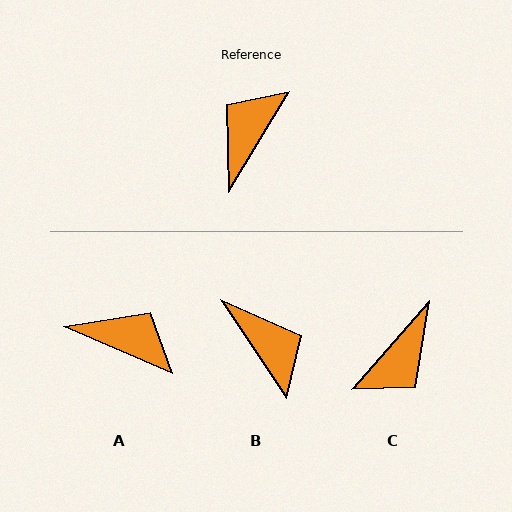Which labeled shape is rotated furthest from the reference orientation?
C, about 170 degrees away.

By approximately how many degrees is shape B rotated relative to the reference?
Approximately 115 degrees clockwise.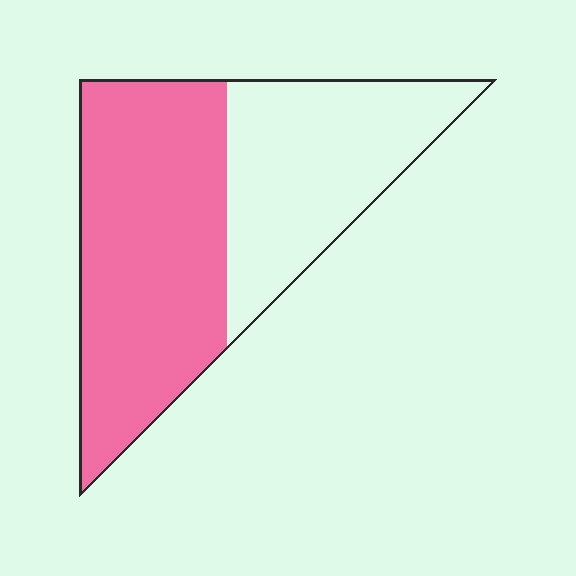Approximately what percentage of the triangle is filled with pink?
Approximately 60%.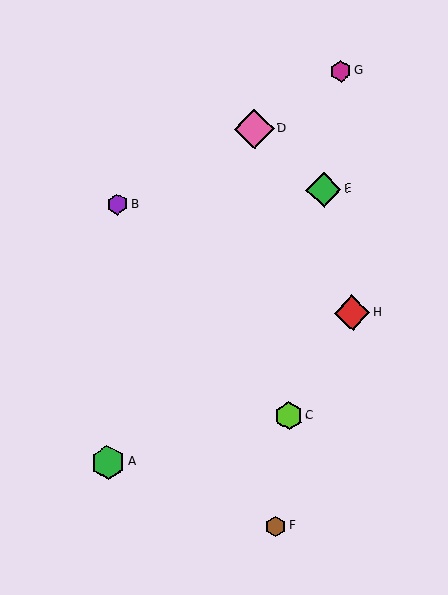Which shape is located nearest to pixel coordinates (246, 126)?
The pink diamond (labeled D) at (254, 129) is nearest to that location.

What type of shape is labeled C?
Shape C is a lime hexagon.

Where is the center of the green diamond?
The center of the green diamond is at (324, 190).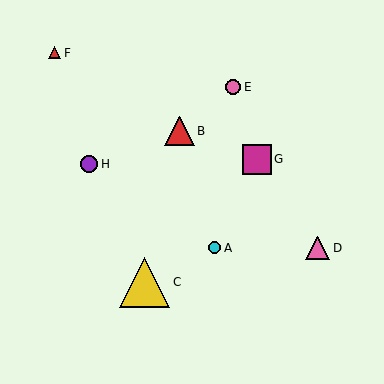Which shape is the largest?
The yellow triangle (labeled C) is the largest.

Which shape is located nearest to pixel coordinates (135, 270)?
The yellow triangle (labeled C) at (145, 282) is nearest to that location.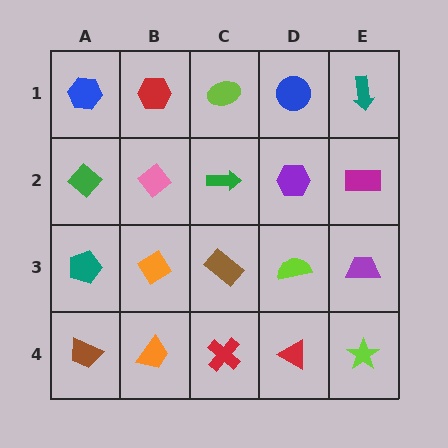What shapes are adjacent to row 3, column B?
A pink diamond (row 2, column B), an orange trapezoid (row 4, column B), a teal pentagon (row 3, column A), a brown rectangle (row 3, column C).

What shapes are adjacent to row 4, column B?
An orange diamond (row 3, column B), a brown trapezoid (row 4, column A), a red cross (row 4, column C).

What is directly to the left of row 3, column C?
An orange diamond.